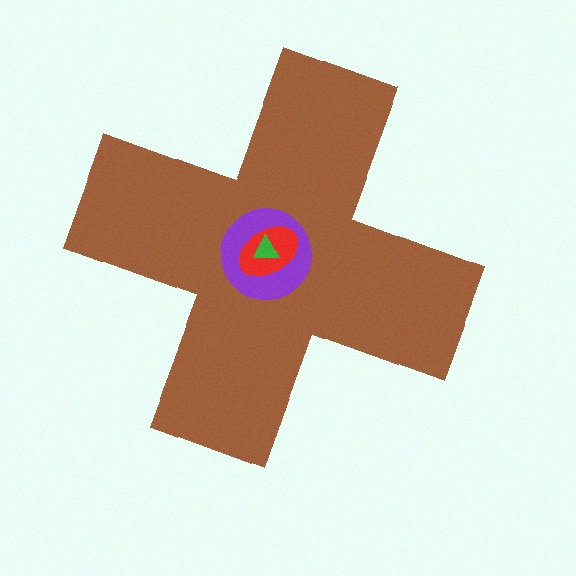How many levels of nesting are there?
4.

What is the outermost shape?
The brown cross.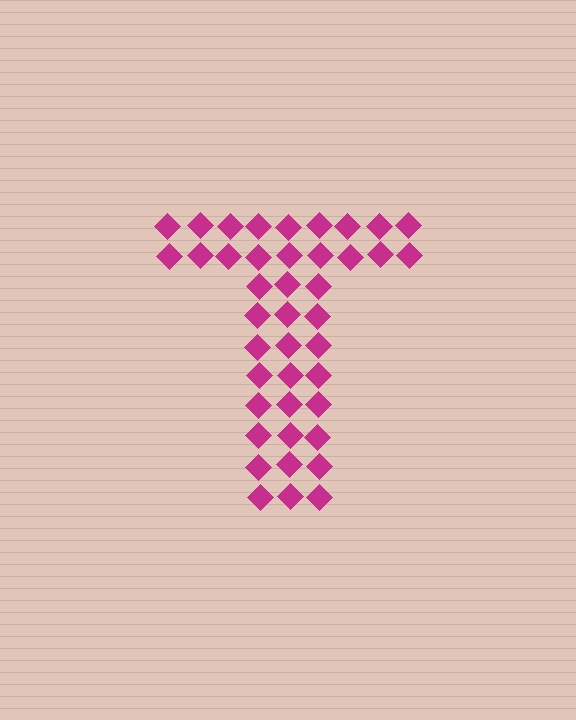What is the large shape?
The large shape is the letter T.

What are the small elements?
The small elements are diamonds.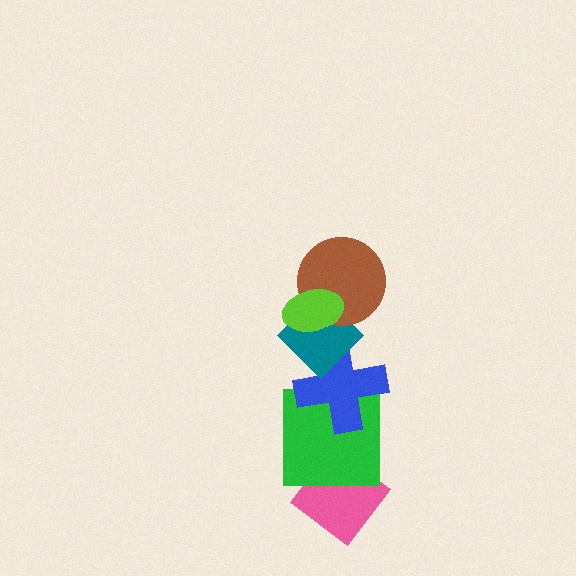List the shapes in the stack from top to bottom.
From top to bottom: the lime ellipse, the brown circle, the teal diamond, the blue cross, the green square, the pink diamond.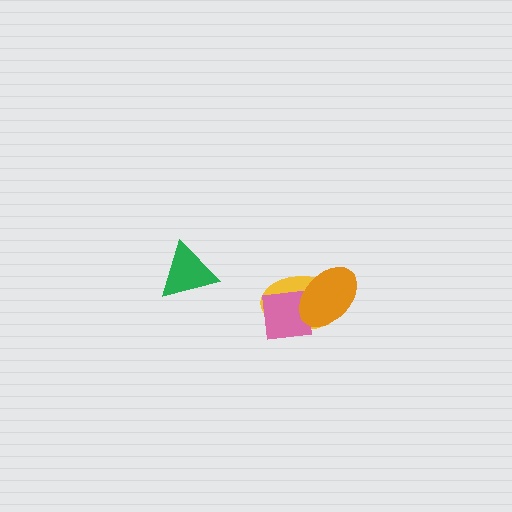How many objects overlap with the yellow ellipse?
2 objects overlap with the yellow ellipse.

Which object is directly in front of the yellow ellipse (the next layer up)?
The pink square is directly in front of the yellow ellipse.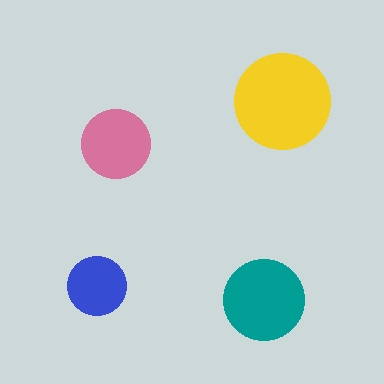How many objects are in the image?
There are 4 objects in the image.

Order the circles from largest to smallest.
the yellow one, the teal one, the pink one, the blue one.